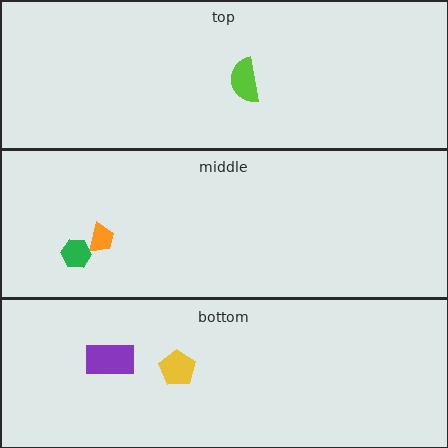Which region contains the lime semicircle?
The top region.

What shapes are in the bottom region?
The purple rectangle, the yellow pentagon.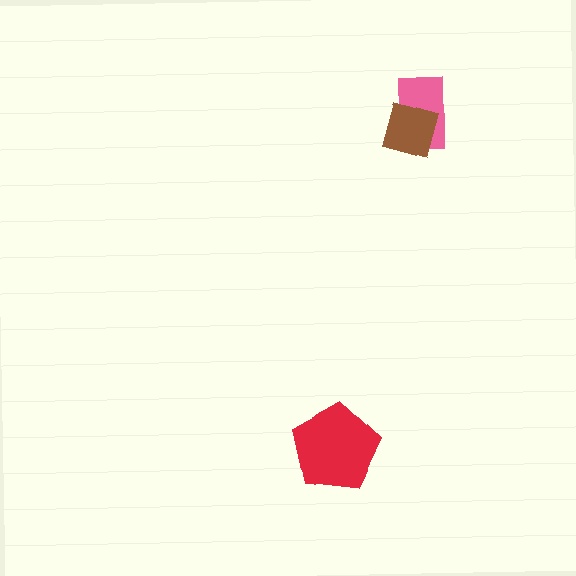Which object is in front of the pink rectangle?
The brown diamond is in front of the pink rectangle.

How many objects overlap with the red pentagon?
0 objects overlap with the red pentagon.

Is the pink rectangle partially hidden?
Yes, it is partially covered by another shape.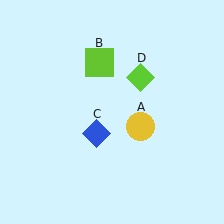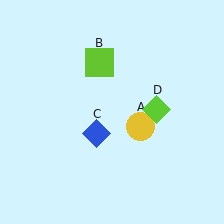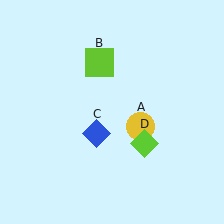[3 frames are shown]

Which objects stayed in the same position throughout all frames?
Yellow circle (object A) and lime square (object B) and blue diamond (object C) remained stationary.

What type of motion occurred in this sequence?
The lime diamond (object D) rotated clockwise around the center of the scene.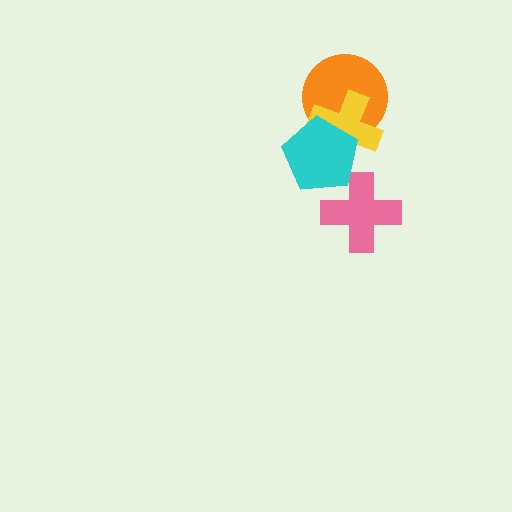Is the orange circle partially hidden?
Yes, it is partially covered by another shape.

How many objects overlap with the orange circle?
2 objects overlap with the orange circle.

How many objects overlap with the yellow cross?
2 objects overlap with the yellow cross.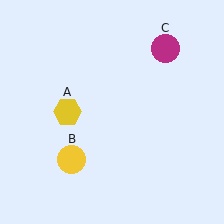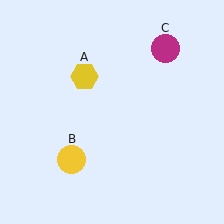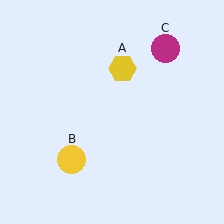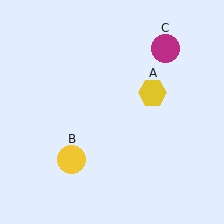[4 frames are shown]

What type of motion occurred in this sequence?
The yellow hexagon (object A) rotated clockwise around the center of the scene.